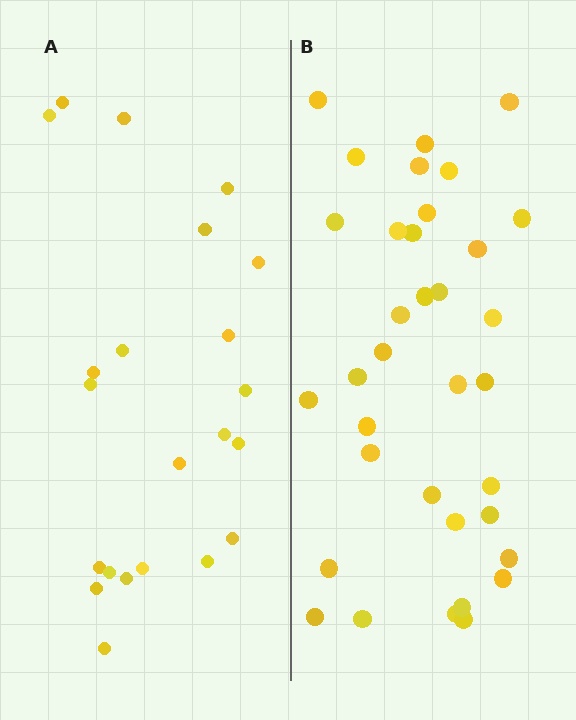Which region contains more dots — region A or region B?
Region B (the right region) has more dots.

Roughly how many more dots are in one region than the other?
Region B has approximately 15 more dots than region A.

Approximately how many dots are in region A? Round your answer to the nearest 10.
About 20 dots. (The exact count is 22, which rounds to 20.)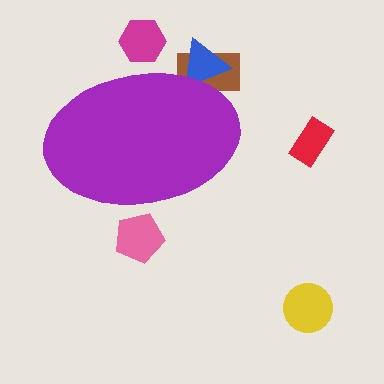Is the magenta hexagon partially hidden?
Yes, the magenta hexagon is partially hidden behind the purple ellipse.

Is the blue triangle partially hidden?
Yes, the blue triangle is partially hidden behind the purple ellipse.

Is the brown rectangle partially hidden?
Yes, the brown rectangle is partially hidden behind the purple ellipse.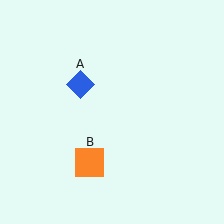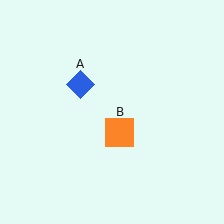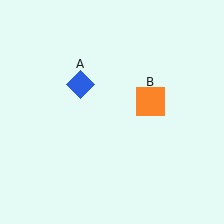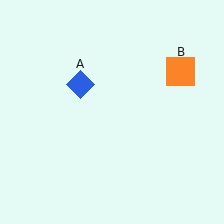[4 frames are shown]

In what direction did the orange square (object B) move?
The orange square (object B) moved up and to the right.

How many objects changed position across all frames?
1 object changed position: orange square (object B).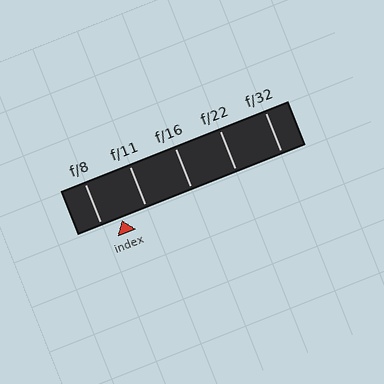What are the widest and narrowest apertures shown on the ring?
The widest aperture shown is f/8 and the narrowest is f/32.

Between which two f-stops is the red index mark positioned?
The index mark is between f/8 and f/11.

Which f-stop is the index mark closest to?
The index mark is closest to f/8.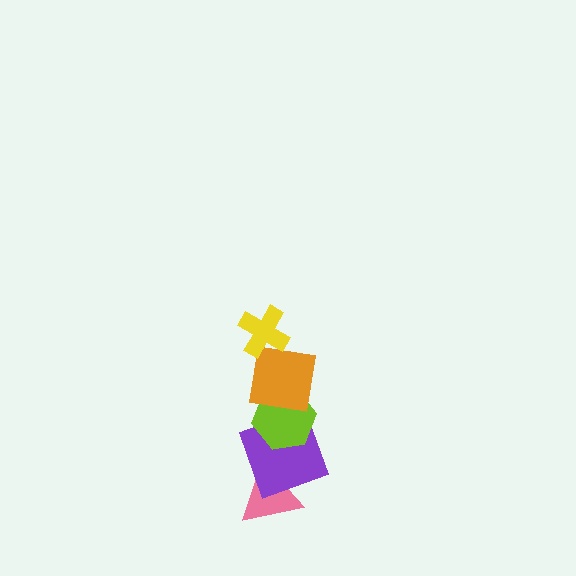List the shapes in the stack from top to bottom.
From top to bottom: the yellow cross, the orange square, the lime hexagon, the purple square, the pink triangle.